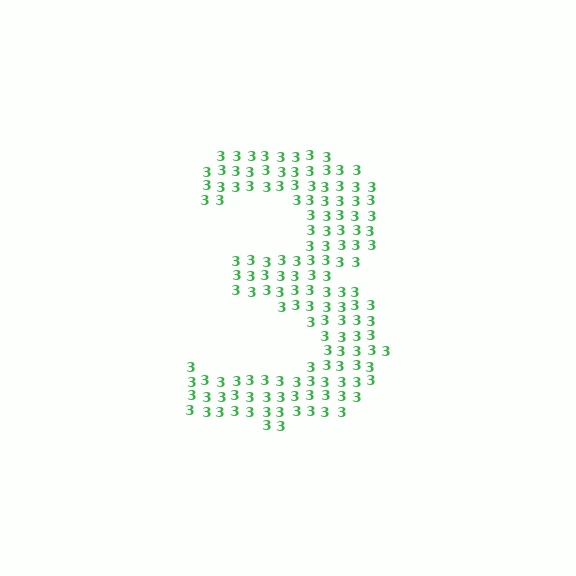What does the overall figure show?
The overall figure shows the digit 3.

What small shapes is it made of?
It is made of small digit 3's.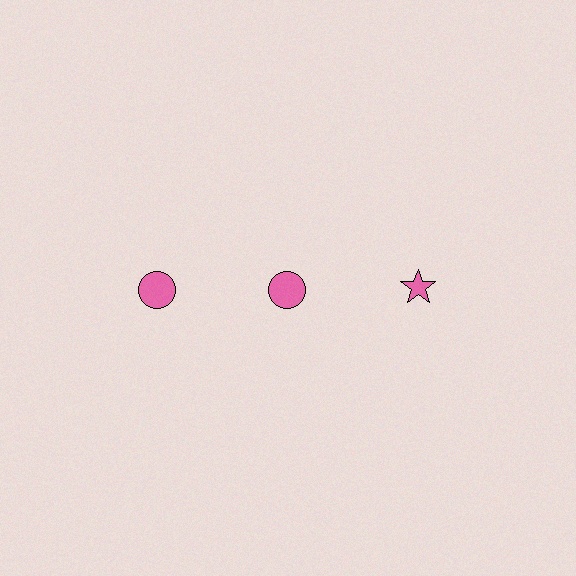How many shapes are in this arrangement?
There are 3 shapes arranged in a grid pattern.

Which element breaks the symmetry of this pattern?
The pink star in the top row, center column breaks the symmetry. All other shapes are pink circles.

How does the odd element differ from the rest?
It has a different shape: star instead of circle.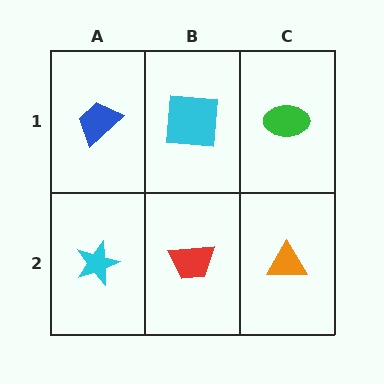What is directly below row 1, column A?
A cyan star.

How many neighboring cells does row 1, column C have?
2.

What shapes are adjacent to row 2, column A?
A blue trapezoid (row 1, column A), a red trapezoid (row 2, column B).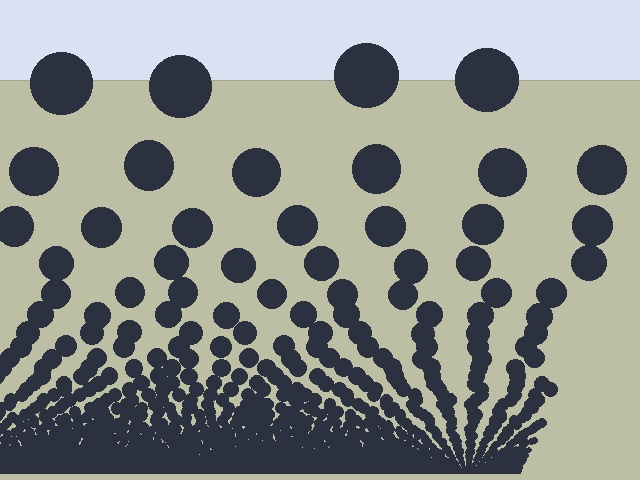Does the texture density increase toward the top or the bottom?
Density increases toward the bottom.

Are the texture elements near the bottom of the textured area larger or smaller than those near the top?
Smaller. The gradient is inverted — elements near the bottom are smaller and denser.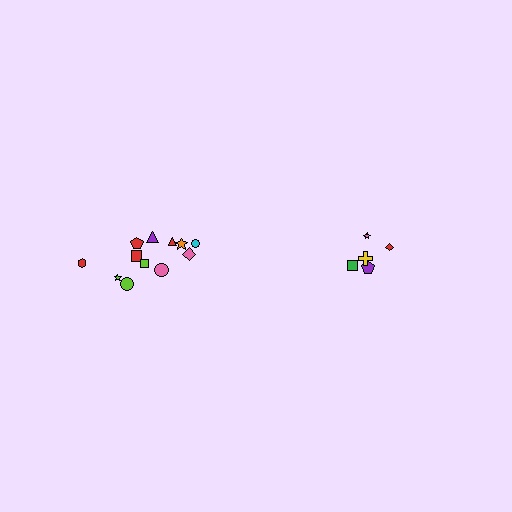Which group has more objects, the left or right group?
The left group.